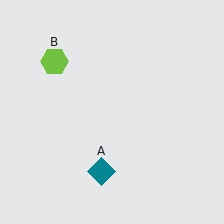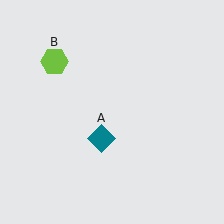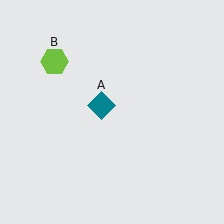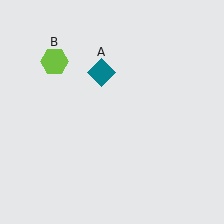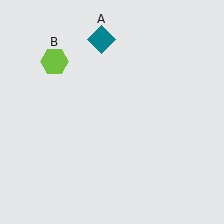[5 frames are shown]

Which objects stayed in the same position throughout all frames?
Lime hexagon (object B) remained stationary.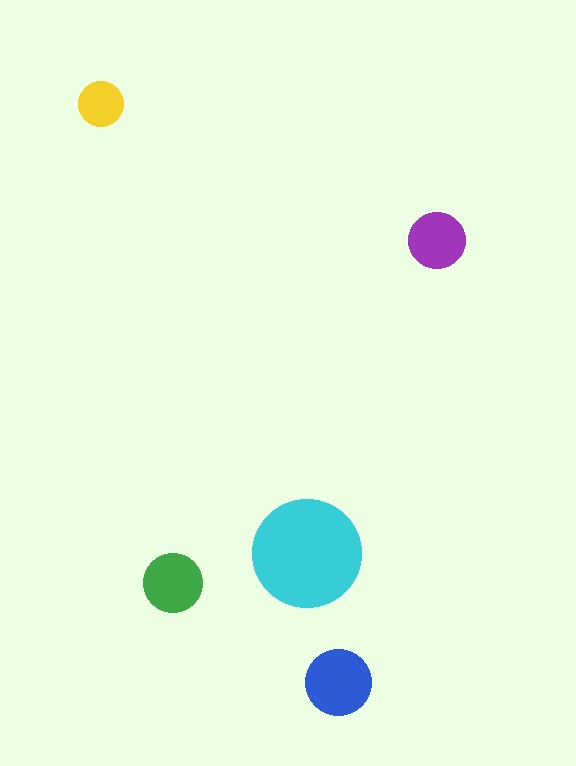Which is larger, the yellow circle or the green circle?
The green one.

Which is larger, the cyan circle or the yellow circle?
The cyan one.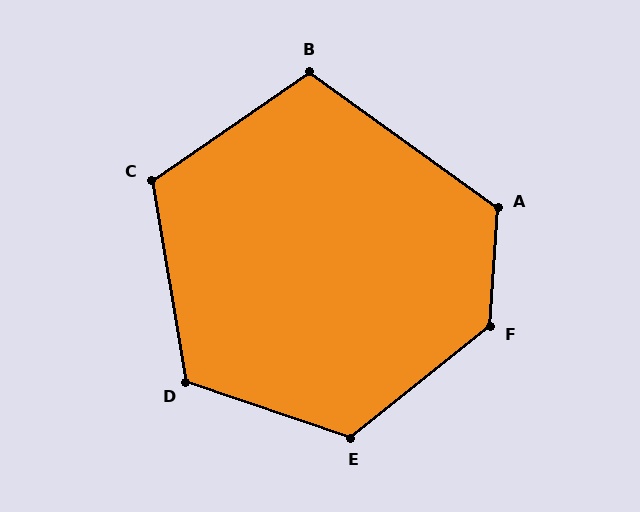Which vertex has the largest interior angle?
F, at approximately 132 degrees.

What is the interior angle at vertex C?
Approximately 115 degrees (obtuse).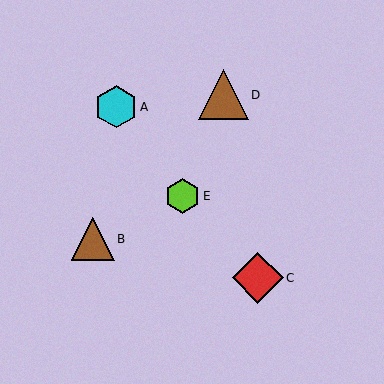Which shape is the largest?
The red diamond (labeled C) is the largest.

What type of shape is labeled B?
Shape B is a brown triangle.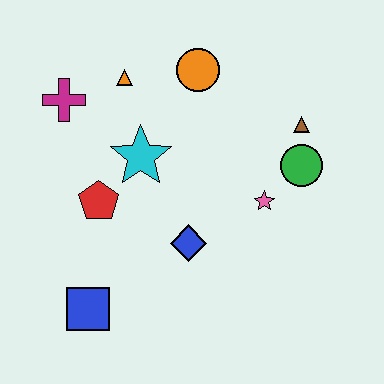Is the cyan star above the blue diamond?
Yes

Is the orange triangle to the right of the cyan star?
No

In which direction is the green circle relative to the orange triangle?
The green circle is to the right of the orange triangle.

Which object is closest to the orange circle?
The orange triangle is closest to the orange circle.